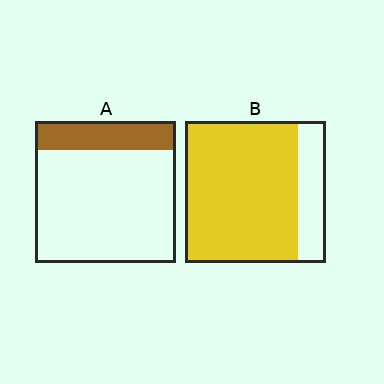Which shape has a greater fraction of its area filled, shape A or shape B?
Shape B.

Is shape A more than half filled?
No.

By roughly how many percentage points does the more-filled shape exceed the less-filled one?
By roughly 60 percentage points (B over A).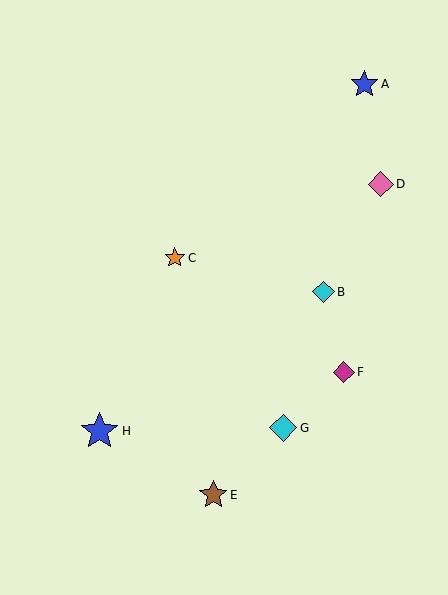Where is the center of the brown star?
The center of the brown star is at (213, 495).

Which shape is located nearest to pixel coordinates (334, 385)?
The magenta diamond (labeled F) at (344, 372) is nearest to that location.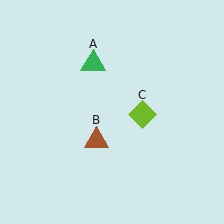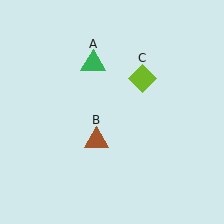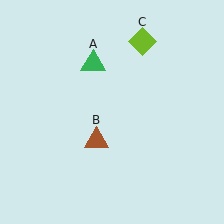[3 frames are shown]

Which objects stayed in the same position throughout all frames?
Green triangle (object A) and brown triangle (object B) remained stationary.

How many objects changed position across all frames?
1 object changed position: lime diamond (object C).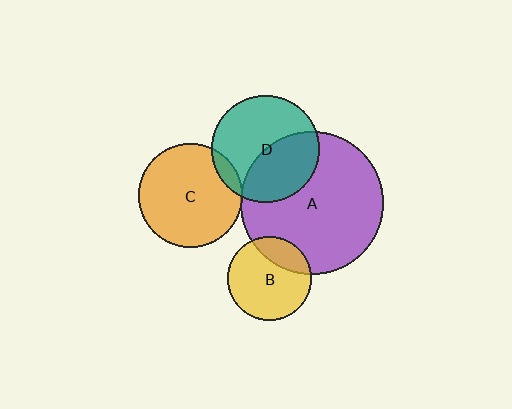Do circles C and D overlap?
Yes.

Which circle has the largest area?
Circle A (purple).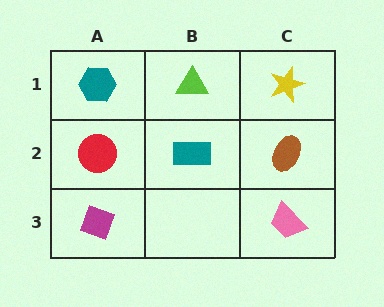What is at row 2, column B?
A teal rectangle.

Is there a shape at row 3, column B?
No, that cell is empty.